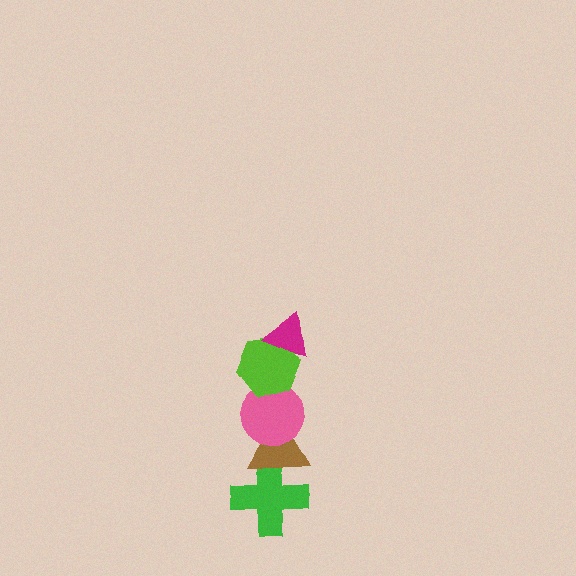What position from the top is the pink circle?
The pink circle is 3rd from the top.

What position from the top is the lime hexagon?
The lime hexagon is 2nd from the top.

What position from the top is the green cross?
The green cross is 5th from the top.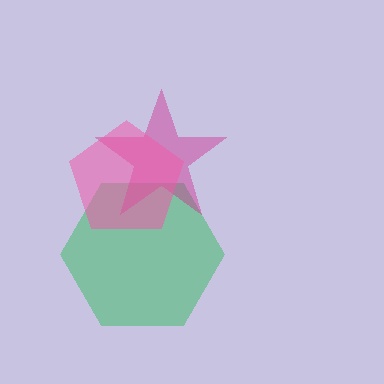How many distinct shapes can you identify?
There are 3 distinct shapes: a green hexagon, a magenta star, a pink pentagon.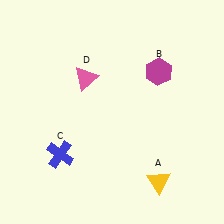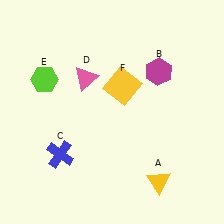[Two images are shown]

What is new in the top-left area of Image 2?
A lime hexagon (E) was added in the top-left area of Image 2.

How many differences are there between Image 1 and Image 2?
There are 2 differences between the two images.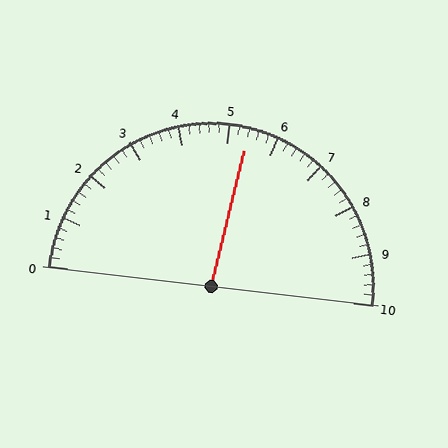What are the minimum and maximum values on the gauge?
The gauge ranges from 0 to 10.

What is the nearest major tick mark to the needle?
The nearest major tick mark is 5.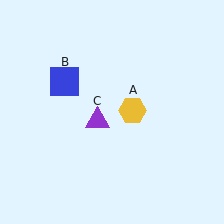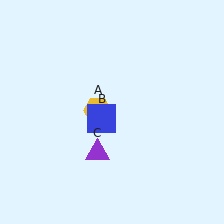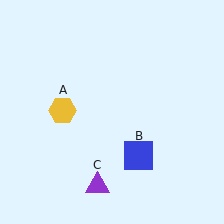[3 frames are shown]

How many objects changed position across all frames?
3 objects changed position: yellow hexagon (object A), blue square (object B), purple triangle (object C).